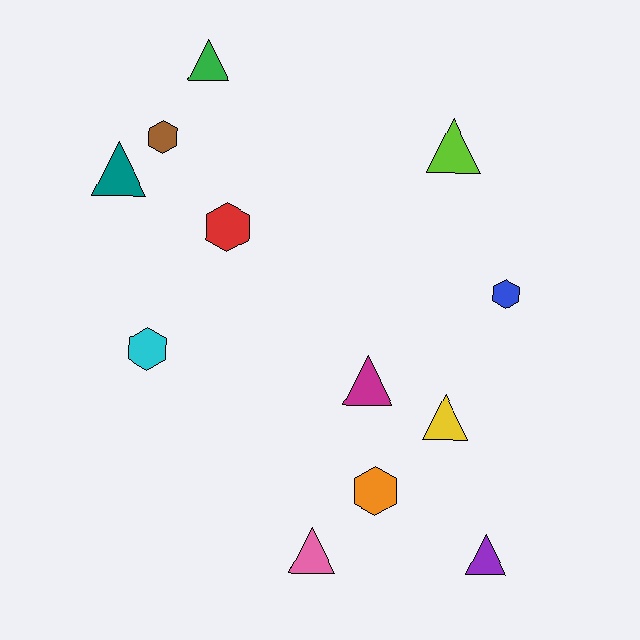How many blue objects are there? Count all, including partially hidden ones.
There is 1 blue object.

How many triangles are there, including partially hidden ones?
There are 7 triangles.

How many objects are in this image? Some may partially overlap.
There are 12 objects.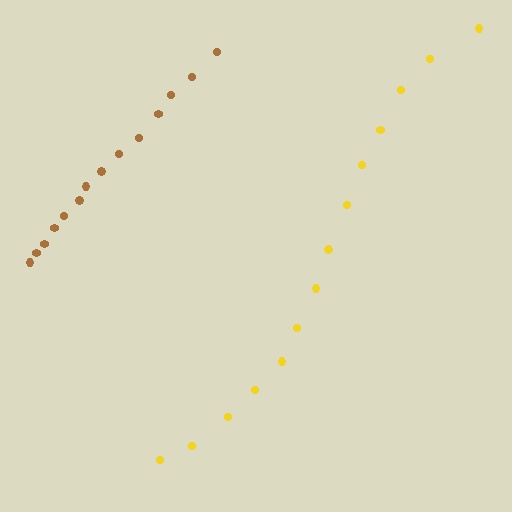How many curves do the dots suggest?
There are 2 distinct paths.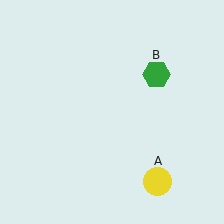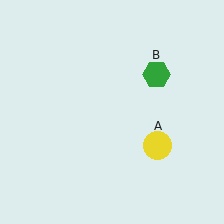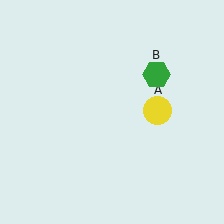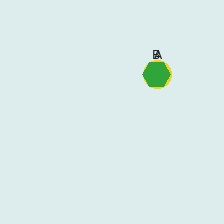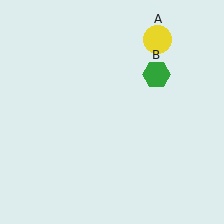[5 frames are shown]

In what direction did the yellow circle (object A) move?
The yellow circle (object A) moved up.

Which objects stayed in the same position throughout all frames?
Green hexagon (object B) remained stationary.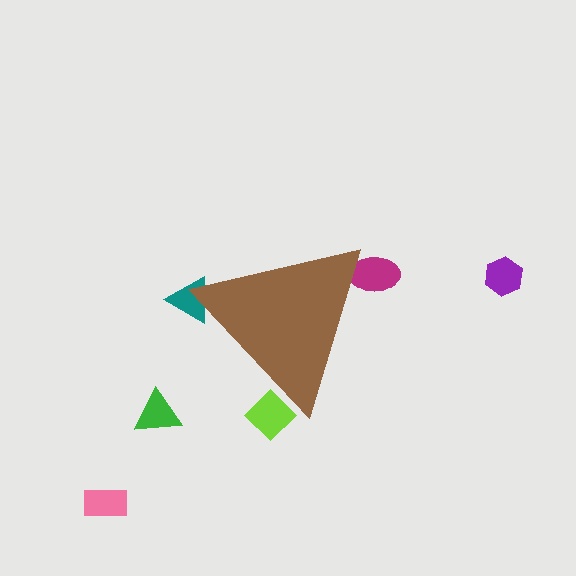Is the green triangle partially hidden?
No, the green triangle is fully visible.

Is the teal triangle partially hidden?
Yes, the teal triangle is partially hidden behind the brown triangle.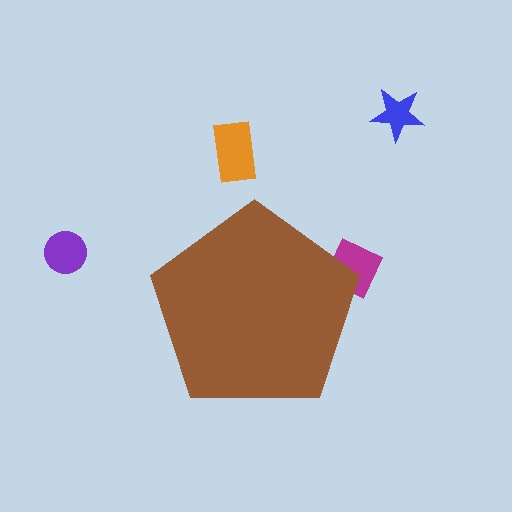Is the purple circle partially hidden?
No, the purple circle is fully visible.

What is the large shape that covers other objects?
A brown pentagon.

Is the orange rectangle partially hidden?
No, the orange rectangle is fully visible.